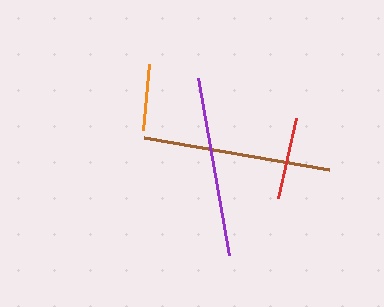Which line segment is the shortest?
The orange line is the shortest at approximately 67 pixels.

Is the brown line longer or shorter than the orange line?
The brown line is longer than the orange line.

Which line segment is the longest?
The brown line is the longest at approximately 188 pixels.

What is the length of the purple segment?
The purple segment is approximately 180 pixels long.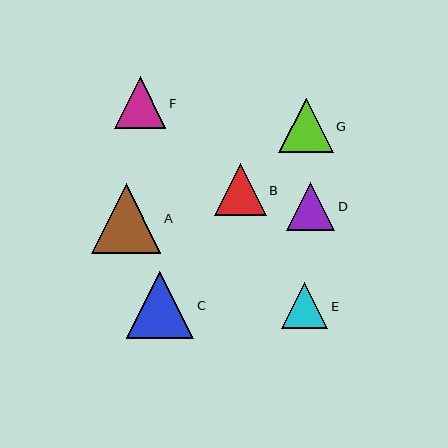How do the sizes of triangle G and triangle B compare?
Triangle G and triangle B are approximately the same size.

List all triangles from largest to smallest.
From largest to smallest: A, C, G, F, B, D, E.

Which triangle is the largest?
Triangle A is the largest with a size of approximately 69 pixels.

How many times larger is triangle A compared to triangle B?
Triangle A is approximately 1.4 times the size of triangle B.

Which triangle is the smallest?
Triangle E is the smallest with a size of approximately 47 pixels.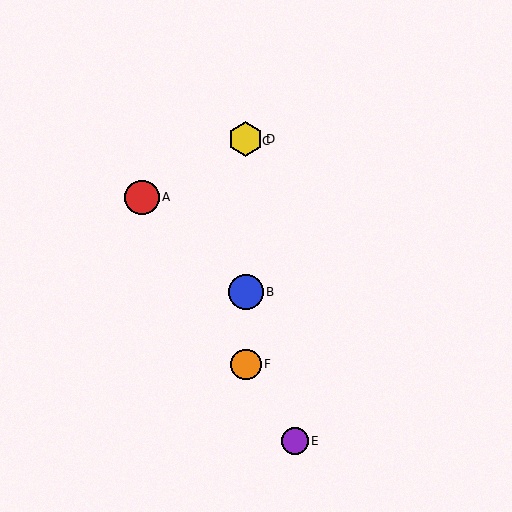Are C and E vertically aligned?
No, C is at x≈246 and E is at x≈295.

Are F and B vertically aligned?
Yes, both are at x≈246.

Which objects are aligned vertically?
Objects B, C, D, F are aligned vertically.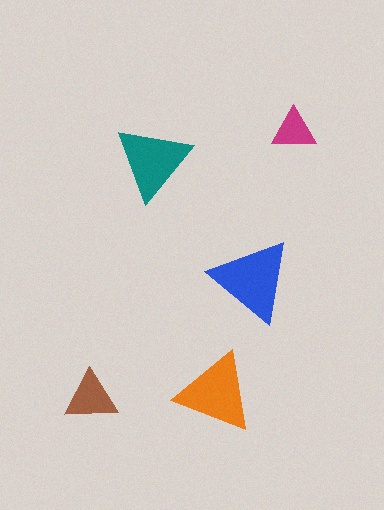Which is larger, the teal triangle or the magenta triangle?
The teal one.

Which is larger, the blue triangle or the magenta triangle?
The blue one.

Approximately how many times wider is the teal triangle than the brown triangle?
About 1.5 times wider.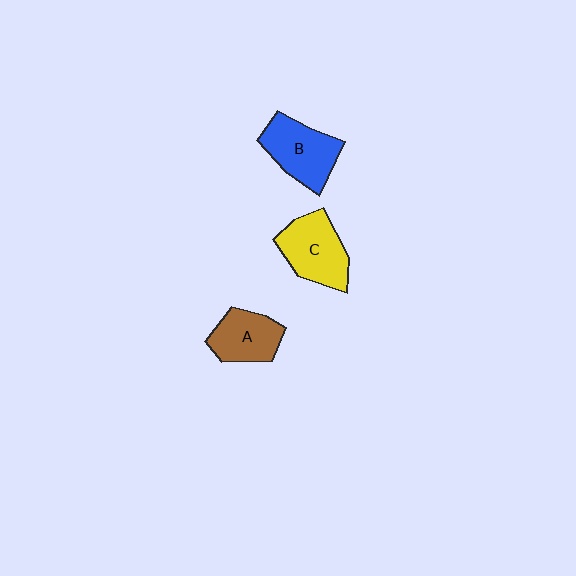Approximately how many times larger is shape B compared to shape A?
Approximately 1.2 times.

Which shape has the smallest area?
Shape A (brown).